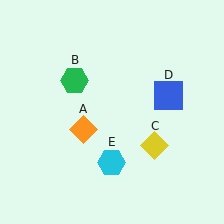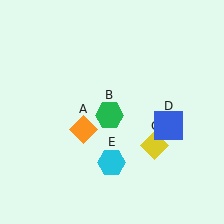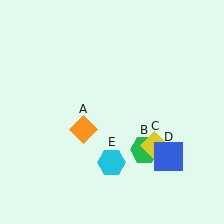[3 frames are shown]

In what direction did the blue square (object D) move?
The blue square (object D) moved down.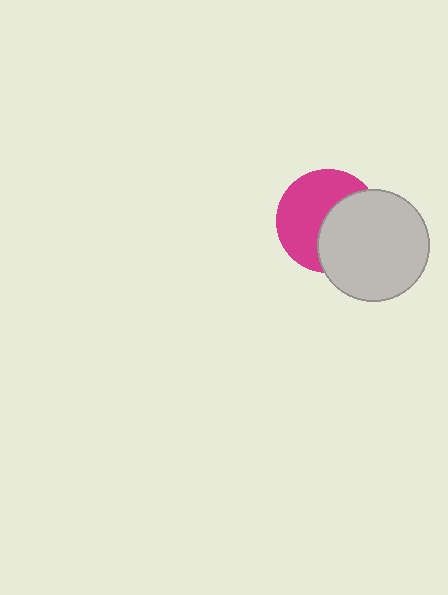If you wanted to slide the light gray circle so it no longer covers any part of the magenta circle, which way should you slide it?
Slide it right — that is the most direct way to separate the two shapes.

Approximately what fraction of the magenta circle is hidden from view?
Roughly 45% of the magenta circle is hidden behind the light gray circle.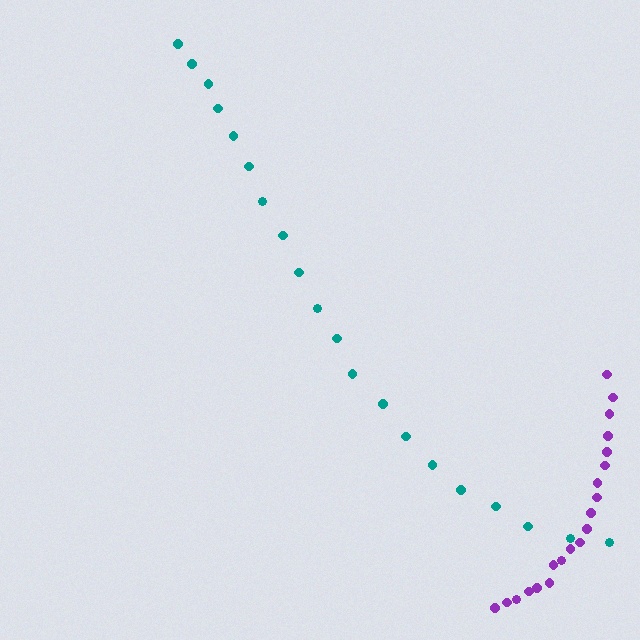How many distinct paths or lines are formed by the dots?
There are 2 distinct paths.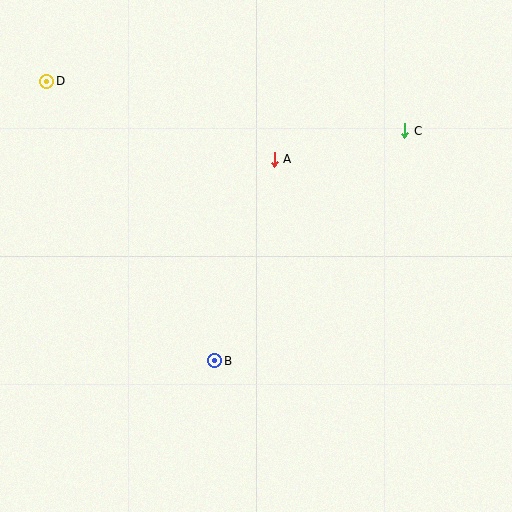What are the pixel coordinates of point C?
Point C is at (405, 131).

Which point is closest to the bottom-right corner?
Point B is closest to the bottom-right corner.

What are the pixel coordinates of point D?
Point D is at (47, 81).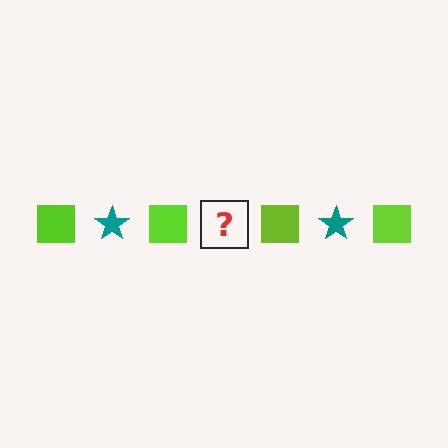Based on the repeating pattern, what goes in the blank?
The blank should be a teal star.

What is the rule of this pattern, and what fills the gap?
The rule is that the pattern alternates between lime square and teal star. The gap should be filled with a teal star.